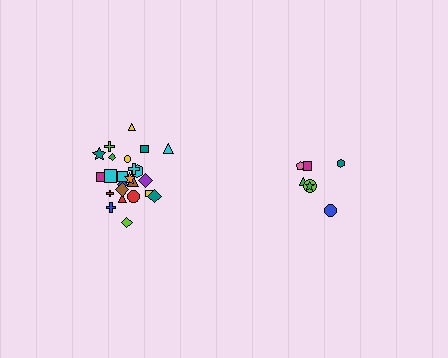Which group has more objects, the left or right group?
The left group.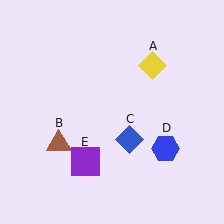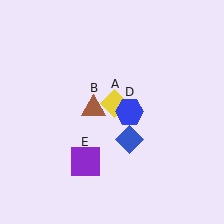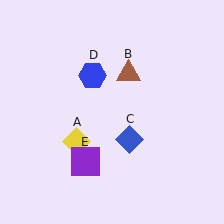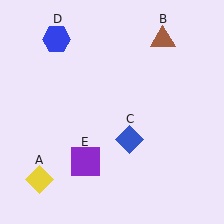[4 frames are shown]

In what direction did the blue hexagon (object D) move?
The blue hexagon (object D) moved up and to the left.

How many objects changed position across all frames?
3 objects changed position: yellow diamond (object A), brown triangle (object B), blue hexagon (object D).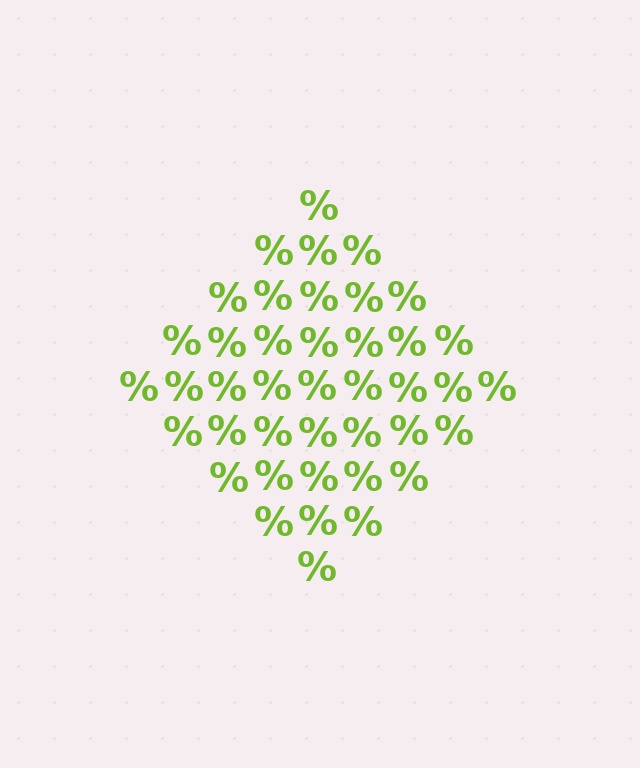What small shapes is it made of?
It is made of small percent signs.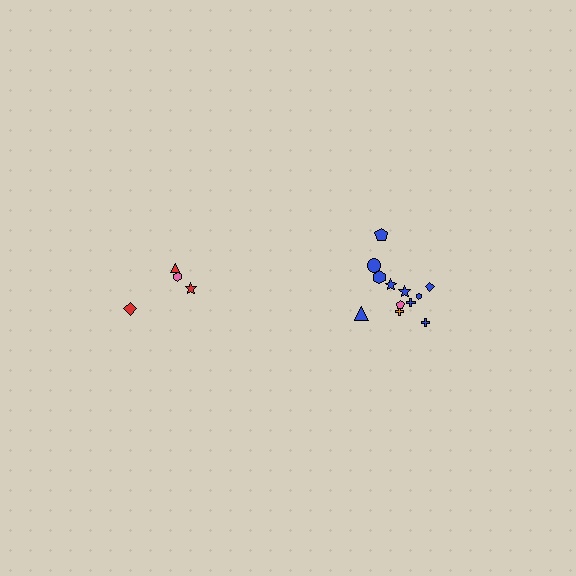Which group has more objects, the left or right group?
The right group.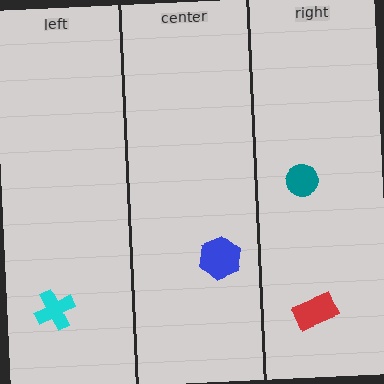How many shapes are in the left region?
1.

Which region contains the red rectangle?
The right region.